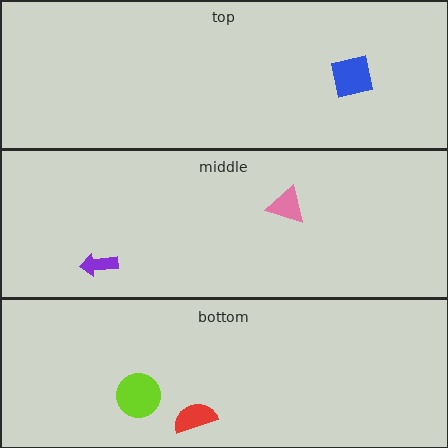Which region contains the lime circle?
The bottom region.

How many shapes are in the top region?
1.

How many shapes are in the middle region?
2.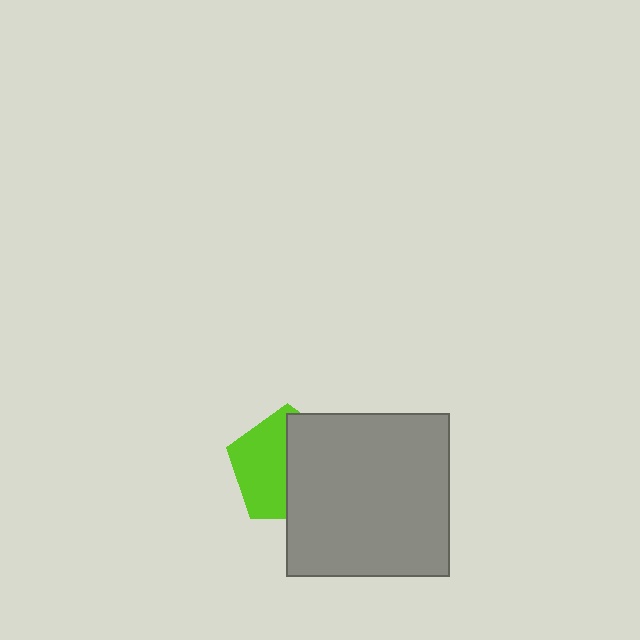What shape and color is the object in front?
The object in front is a gray square.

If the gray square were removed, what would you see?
You would see the complete lime pentagon.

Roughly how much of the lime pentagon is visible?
About half of it is visible (roughly 49%).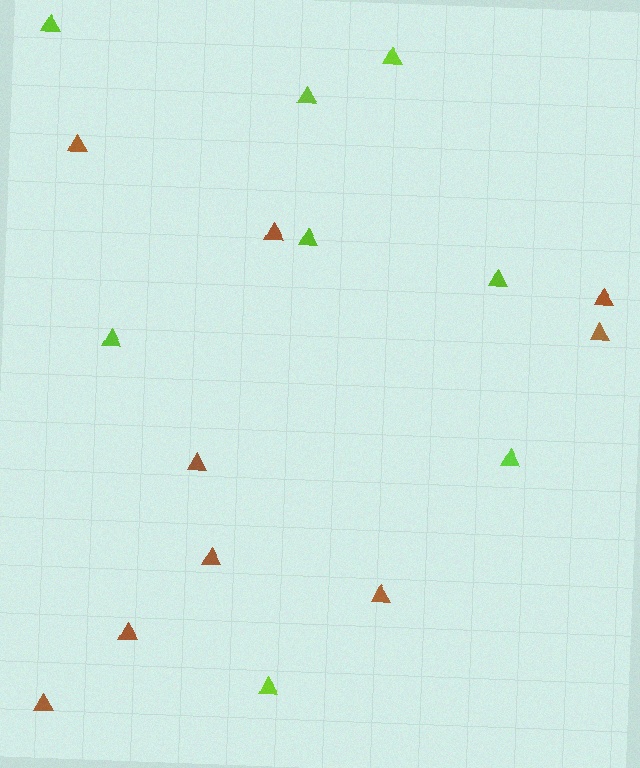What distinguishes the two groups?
There are 2 groups: one group of brown triangles (9) and one group of lime triangles (8).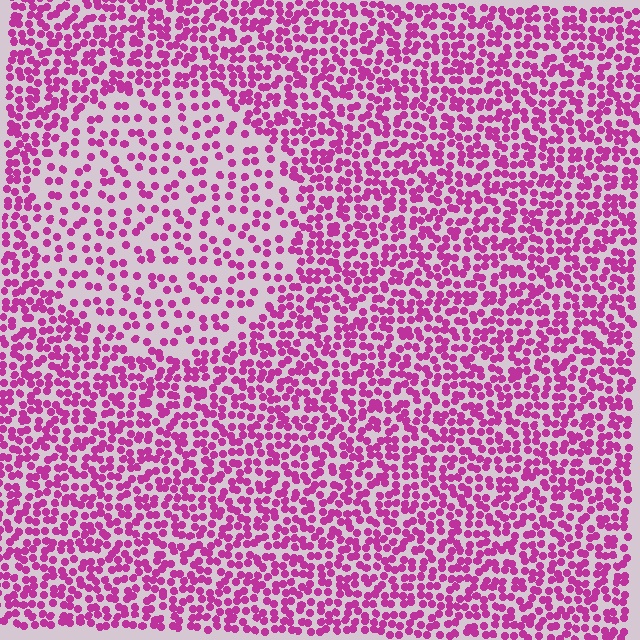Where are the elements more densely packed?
The elements are more densely packed outside the circle boundary.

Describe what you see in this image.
The image contains small magenta elements arranged at two different densities. A circle-shaped region is visible where the elements are less densely packed than the surrounding area.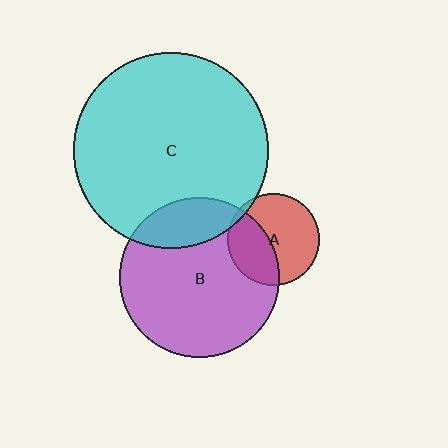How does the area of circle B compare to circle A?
Approximately 3.0 times.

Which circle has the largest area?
Circle C (cyan).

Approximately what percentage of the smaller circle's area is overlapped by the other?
Approximately 20%.